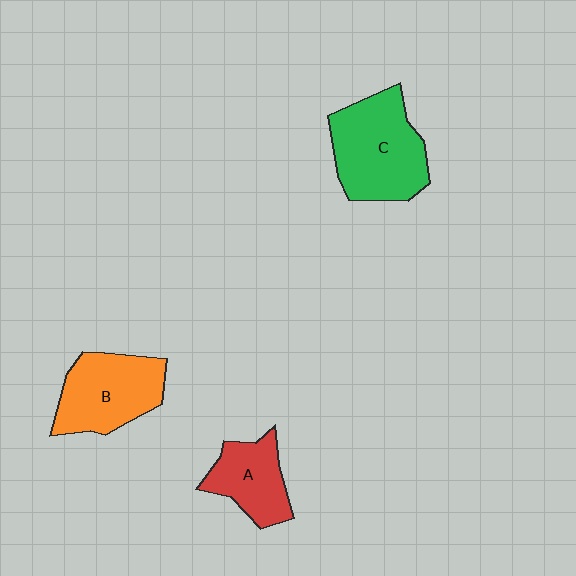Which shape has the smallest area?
Shape A (red).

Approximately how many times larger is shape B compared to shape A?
Approximately 1.4 times.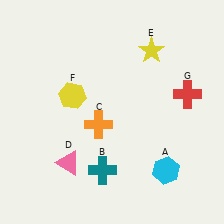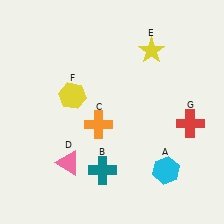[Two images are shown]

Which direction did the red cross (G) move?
The red cross (G) moved down.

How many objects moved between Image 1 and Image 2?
1 object moved between the two images.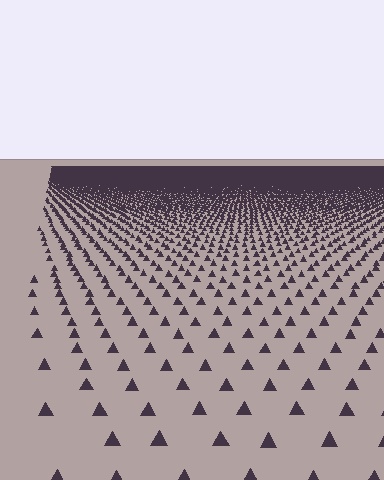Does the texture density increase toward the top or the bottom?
Density increases toward the top.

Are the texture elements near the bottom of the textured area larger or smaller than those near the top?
Larger. Near the bottom, elements are closer to the viewer and appear at a bigger on-screen size.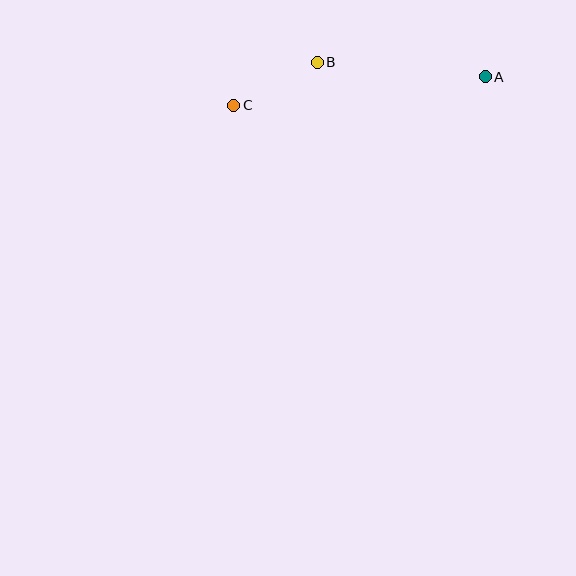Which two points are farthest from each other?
Points A and C are farthest from each other.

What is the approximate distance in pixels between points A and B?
The distance between A and B is approximately 169 pixels.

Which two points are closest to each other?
Points B and C are closest to each other.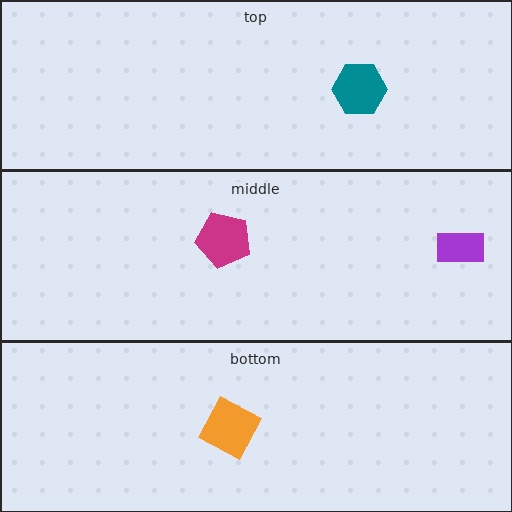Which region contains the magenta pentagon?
The middle region.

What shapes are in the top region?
The teal hexagon.